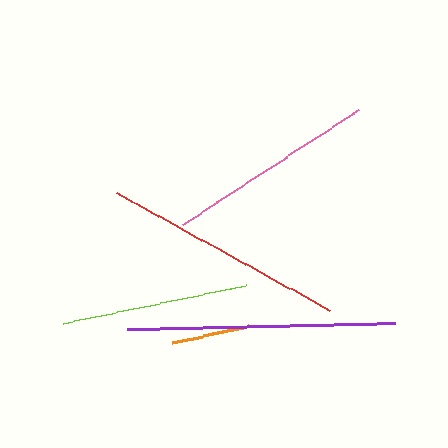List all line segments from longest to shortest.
From longest to shortest: purple, red, pink, lime, orange.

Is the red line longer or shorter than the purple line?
The purple line is longer than the red line.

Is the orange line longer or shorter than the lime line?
The lime line is longer than the orange line.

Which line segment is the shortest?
The orange line is the shortest at approximately 79 pixels.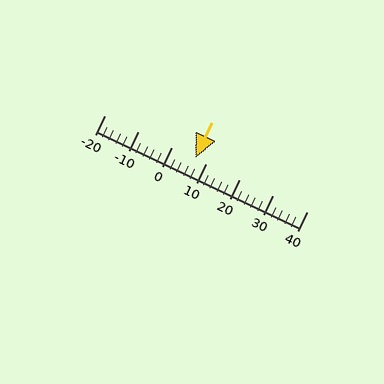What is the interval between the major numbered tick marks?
The major tick marks are spaced 10 units apart.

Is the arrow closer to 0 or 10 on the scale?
The arrow is closer to 10.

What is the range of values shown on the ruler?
The ruler shows values from -20 to 40.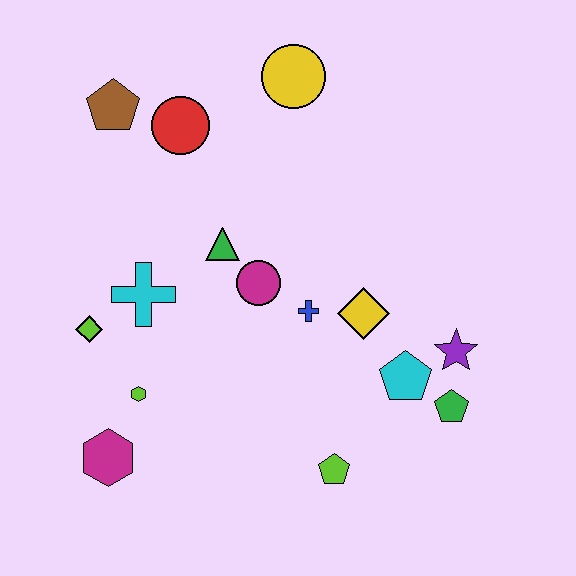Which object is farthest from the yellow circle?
The magenta hexagon is farthest from the yellow circle.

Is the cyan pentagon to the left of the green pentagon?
Yes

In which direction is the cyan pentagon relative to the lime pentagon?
The cyan pentagon is above the lime pentagon.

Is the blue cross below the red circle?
Yes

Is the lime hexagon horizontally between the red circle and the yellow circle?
No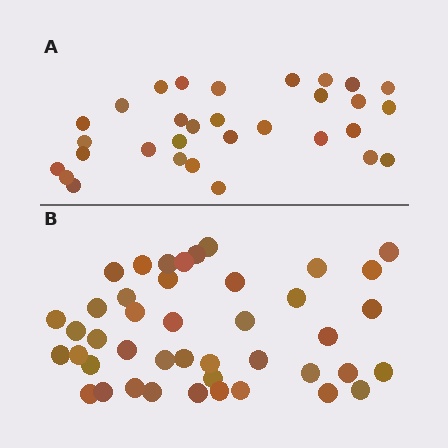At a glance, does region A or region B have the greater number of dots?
Region B (the bottom region) has more dots.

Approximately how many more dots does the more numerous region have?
Region B has roughly 12 or so more dots than region A.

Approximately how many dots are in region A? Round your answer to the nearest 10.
About 30 dots. (The exact count is 31, which rounds to 30.)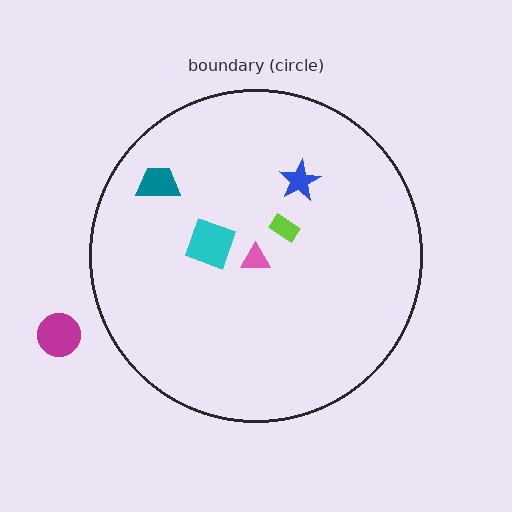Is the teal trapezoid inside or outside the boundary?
Inside.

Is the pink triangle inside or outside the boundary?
Inside.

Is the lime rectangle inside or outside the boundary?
Inside.